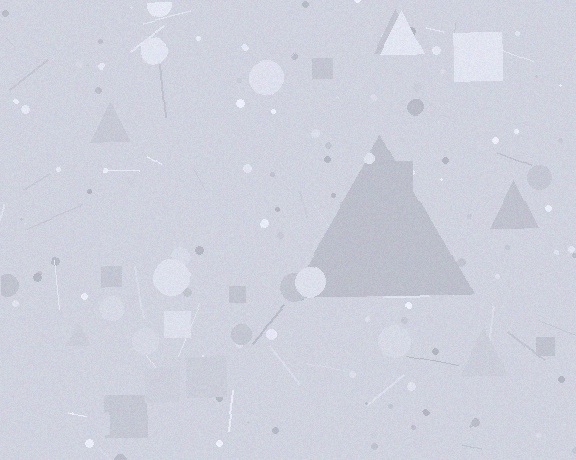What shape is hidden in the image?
A triangle is hidden in the image.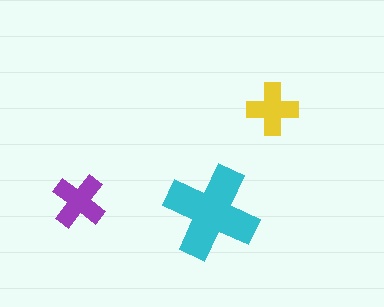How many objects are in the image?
There are 3 objects in the image.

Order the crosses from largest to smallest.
the cyan one, the purple one, the yellow one.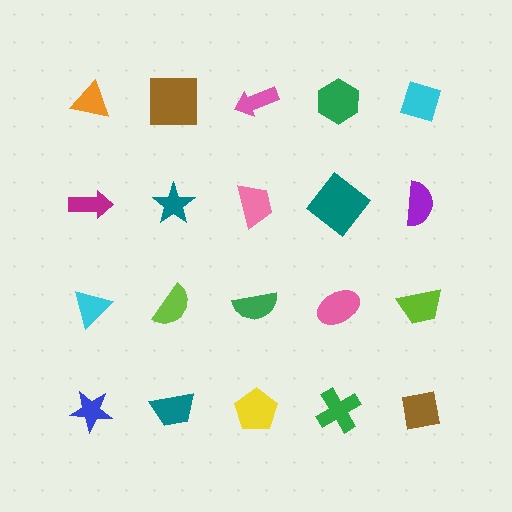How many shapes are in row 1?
5 shapes.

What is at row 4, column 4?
A green cross.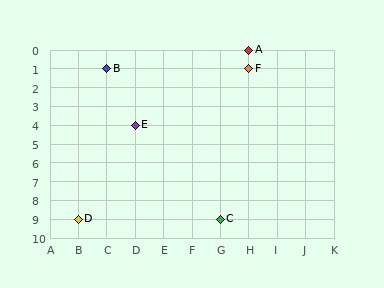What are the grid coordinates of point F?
Point F is at grid coordinates (H, 1).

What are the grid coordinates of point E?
Point E is at grid coordinates (D, 4).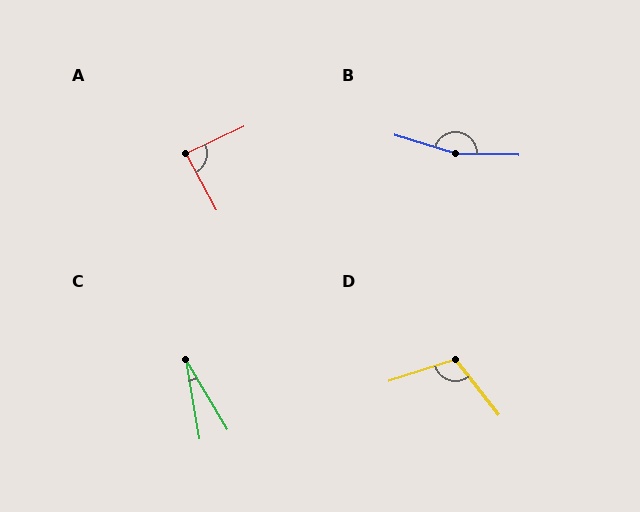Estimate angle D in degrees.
Approximately 110 degrees.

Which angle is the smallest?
C, at approximately 21 degrees.